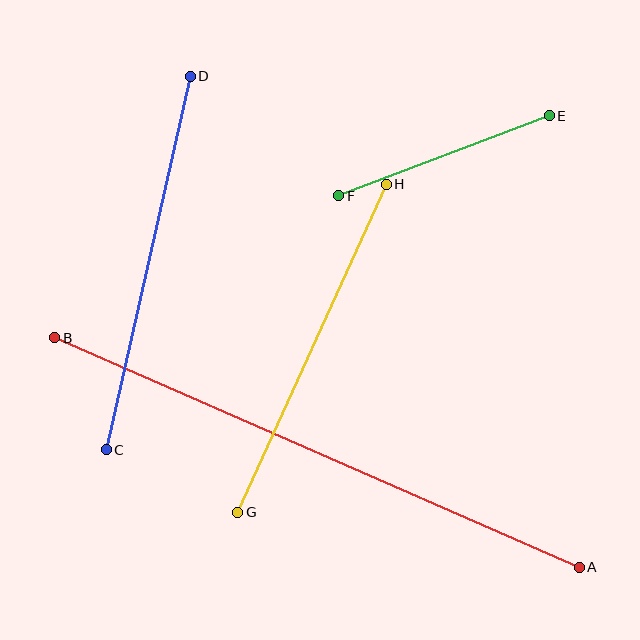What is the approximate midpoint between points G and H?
The midpoint is at approximately (312, 348) pixels.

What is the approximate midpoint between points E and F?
The midpoint is at approximately (444, 156) pixels.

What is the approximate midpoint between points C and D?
The midpoint is at approximately (148, 263) pixels.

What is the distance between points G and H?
The distance is approximately 360 pixels.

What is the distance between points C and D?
The distance is approximately 383 pixels.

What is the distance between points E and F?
The distance is approximately 225 pixels.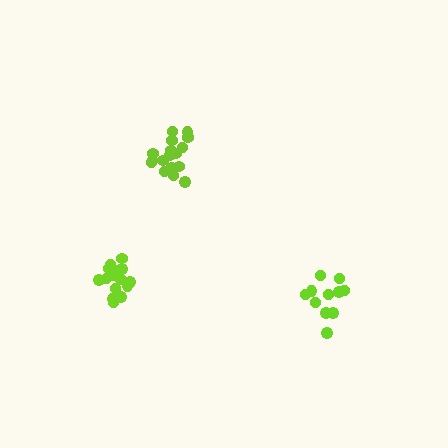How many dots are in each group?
Group 1: 11 dots, Group 2: 17 dots, Group 3: 17 dots (45 total).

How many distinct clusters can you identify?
There are 3 distinct clusters.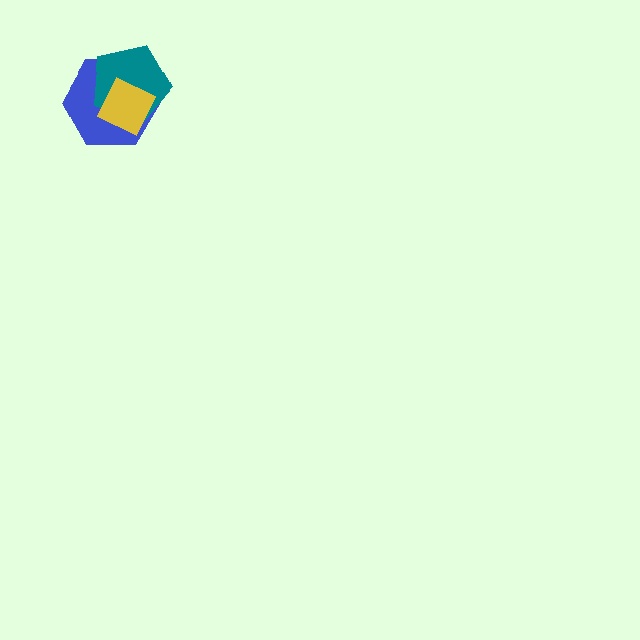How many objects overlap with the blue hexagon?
2 objects overlap with the blue hexagon.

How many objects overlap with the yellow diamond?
2 objects overlap with the yellow diamond.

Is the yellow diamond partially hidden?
No, no other shape covers it.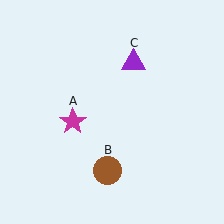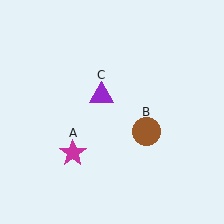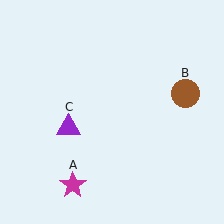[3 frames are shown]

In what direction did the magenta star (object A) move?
The magenta star (object A) moved down.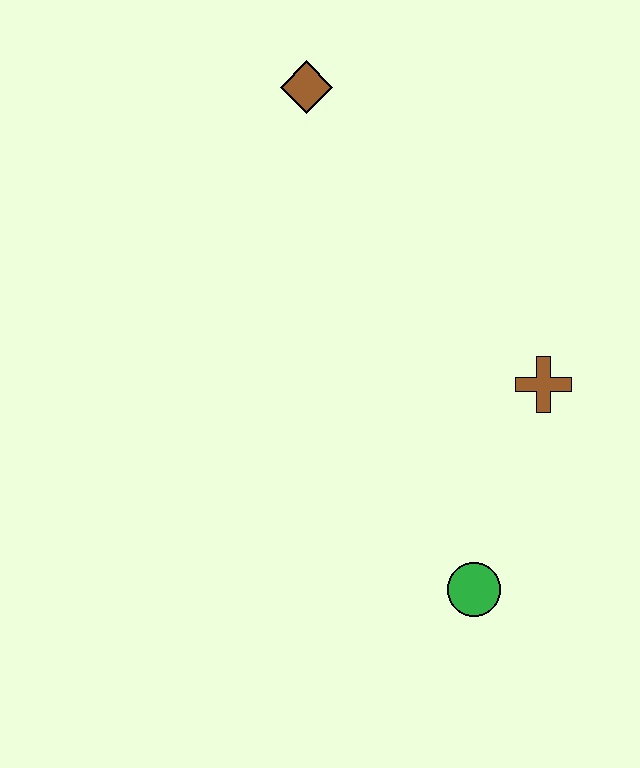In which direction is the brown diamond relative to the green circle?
The brown diamond is above the green circle.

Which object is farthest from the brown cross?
The brown diamond is farthest from the brown cross.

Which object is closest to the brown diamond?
The brown cross is closest to the brown diamond.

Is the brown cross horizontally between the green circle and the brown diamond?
No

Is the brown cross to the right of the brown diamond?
Yes